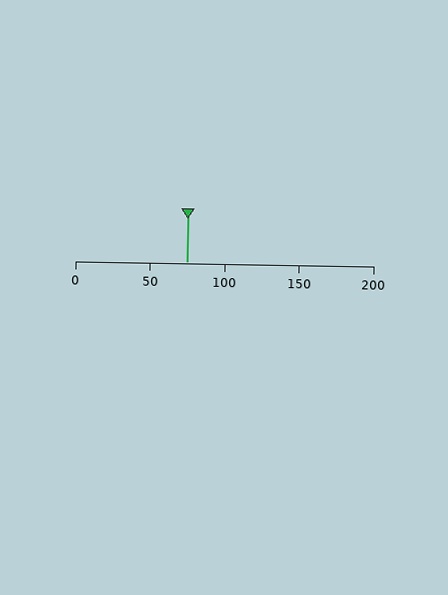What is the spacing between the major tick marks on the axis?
The major ticks are spaced 50 apart.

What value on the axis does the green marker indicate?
The marker indicates approximately 75.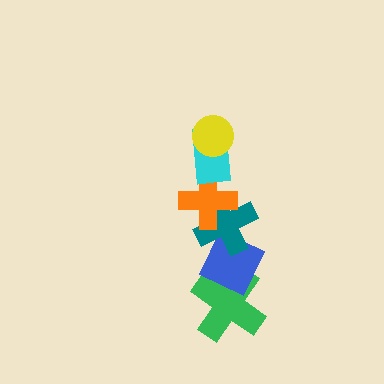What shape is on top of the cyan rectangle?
The yellow circle is on top of the cyan rectangle.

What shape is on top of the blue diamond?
The teal cross is on top of the blue diamond.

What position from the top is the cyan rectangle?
The cyan rectangle is 2nd from the top.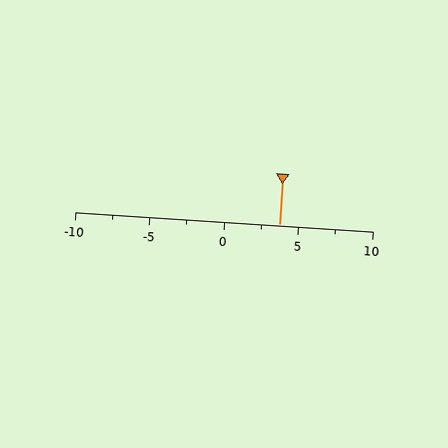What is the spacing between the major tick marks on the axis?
The major ticks are spaced 5 apart.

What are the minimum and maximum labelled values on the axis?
The axis runs from -10 to 10.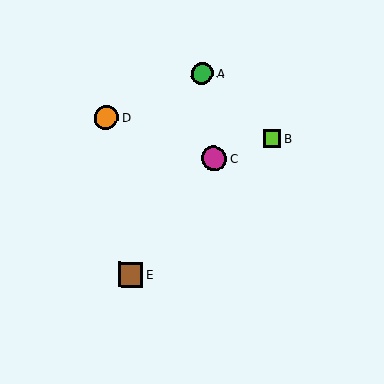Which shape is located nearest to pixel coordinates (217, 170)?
The magenta circle (labeled C) at (214, 159) is nearest to that location.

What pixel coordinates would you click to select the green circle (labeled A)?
Click at (202, 73) to select the green circle A.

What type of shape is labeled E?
Shape E is a brown square.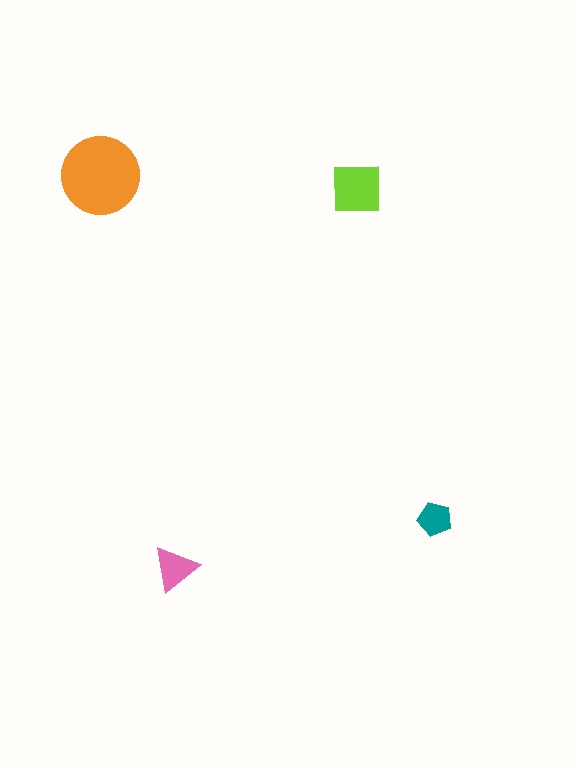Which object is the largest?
The orange circle.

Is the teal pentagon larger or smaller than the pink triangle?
Smaller.